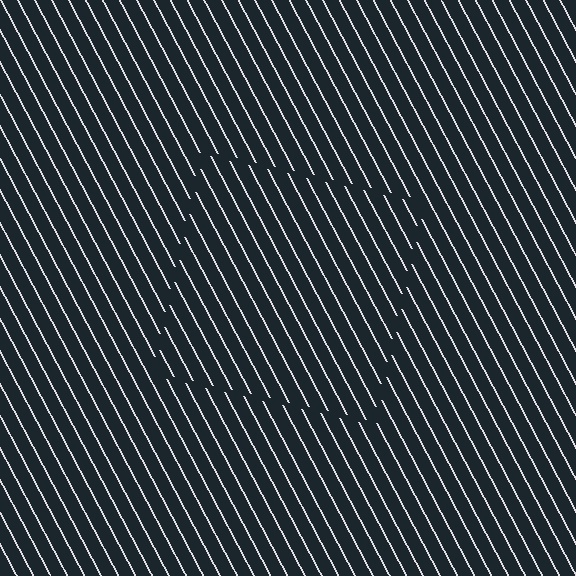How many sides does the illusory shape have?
4 sides — the line-ends trace a square.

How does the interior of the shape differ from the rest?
The interior of the shape contains the same grating, shifted by half a period — the contour is defined by the phase discontinuity where line-ends from the inner and outer gratings abut.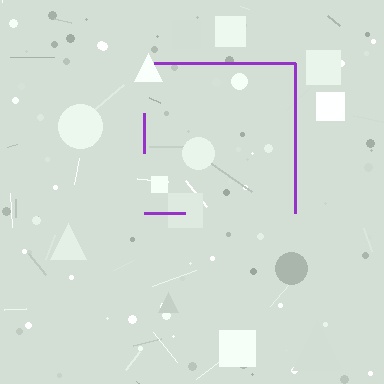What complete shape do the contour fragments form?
The contour fragments form a square.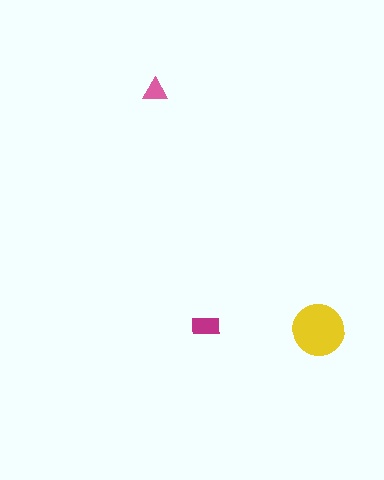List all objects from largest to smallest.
The yellow circle, the magenta rectangle, the pink triangle.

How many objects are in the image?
There are 3 objects in the image.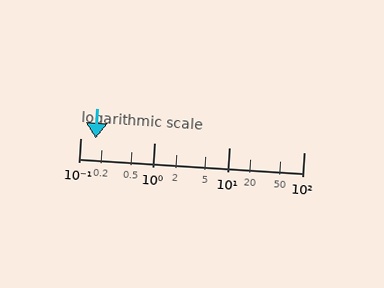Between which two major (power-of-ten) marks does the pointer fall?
The pointer is between 0.1 and 1.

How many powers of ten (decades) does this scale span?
The scale spans 3 decades, from 0.1 to 100.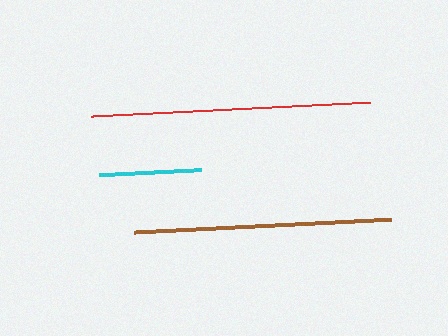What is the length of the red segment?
The red segment is approximately 280 pixels long.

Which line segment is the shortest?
The cyan line is the shortest at approximately 102 pixels.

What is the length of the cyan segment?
The cyan segment is approximately 102 pixels long.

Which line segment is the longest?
The red line is the longest at approximately 280 pixels.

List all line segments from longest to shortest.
From longest to shortest: red, brown, cyan.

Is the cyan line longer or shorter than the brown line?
The brown line is longer than the cyan line.